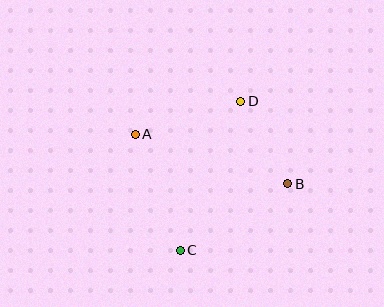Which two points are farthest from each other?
Points C and D are farthest from each other.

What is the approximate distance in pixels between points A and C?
The distance between A and C is approximately 124 pixels.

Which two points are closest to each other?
Points B and D are closest to each other.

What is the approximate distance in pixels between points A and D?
The distance between A and D is approximately 110 pixels.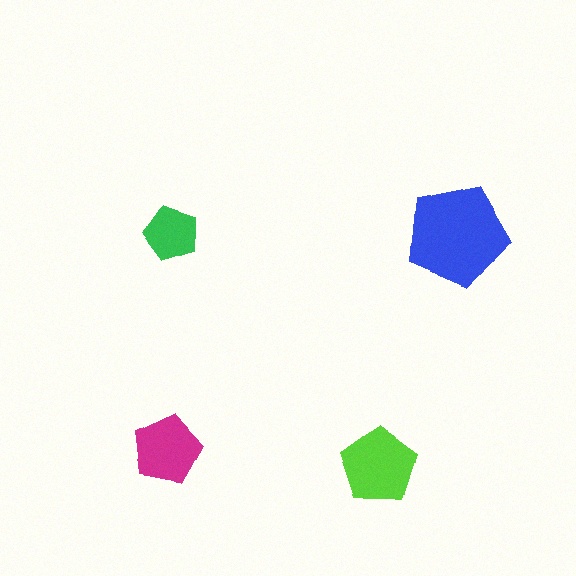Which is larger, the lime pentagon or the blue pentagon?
The blue one.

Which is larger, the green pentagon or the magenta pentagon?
The magenta one.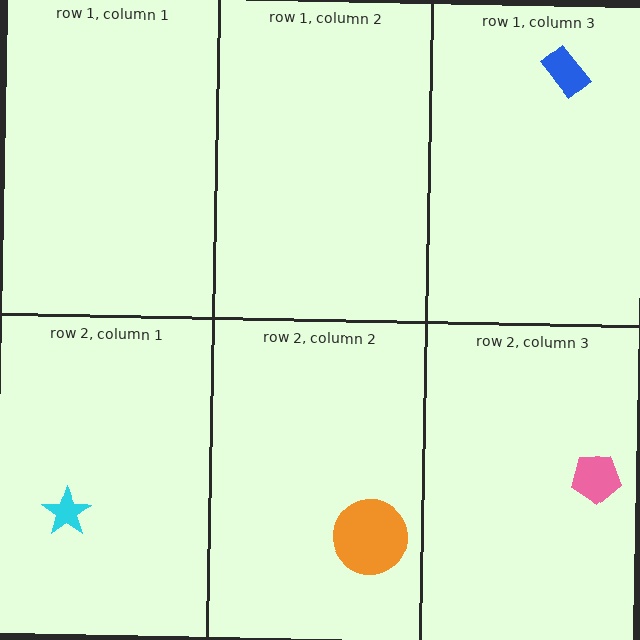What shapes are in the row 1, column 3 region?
The blue rectangle.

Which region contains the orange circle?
The row 2, column 2 region.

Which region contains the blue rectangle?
The row 1, column 3 region.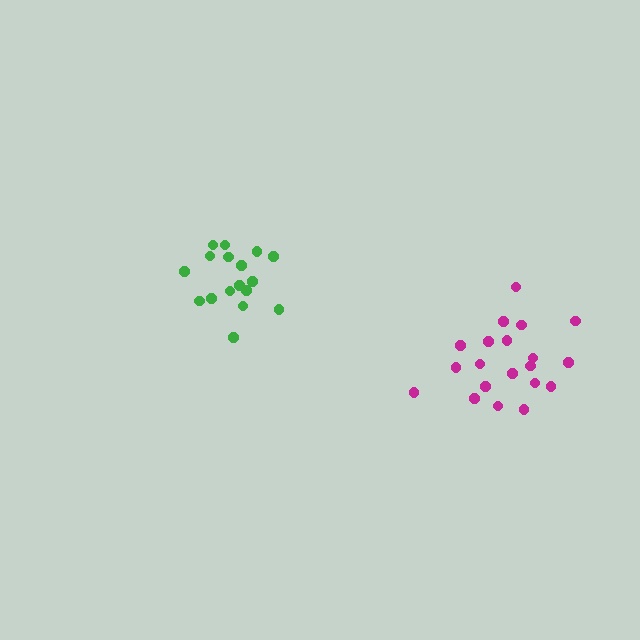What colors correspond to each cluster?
The clusters are colored: magenta, green.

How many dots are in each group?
Group 1: 20 dots, Group 2: 17 dots (37 total).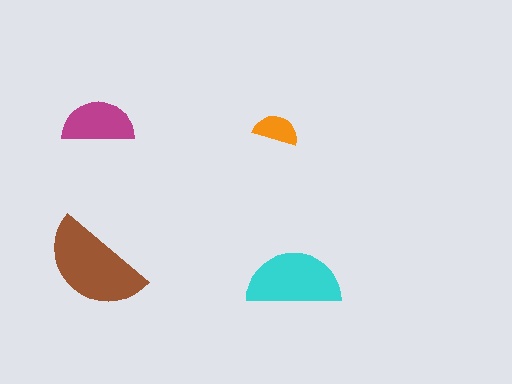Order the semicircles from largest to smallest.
the brown one, the cyan one, the magenta one, the orange one.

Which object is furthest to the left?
The brown semicircle is leftmost.